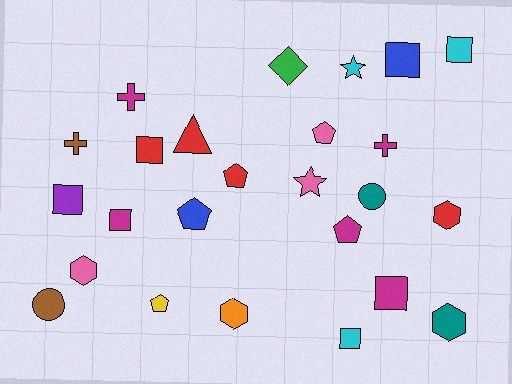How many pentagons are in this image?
There are 5 pentagons.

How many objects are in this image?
There are 25 objects.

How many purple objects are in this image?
There is 1 purple object.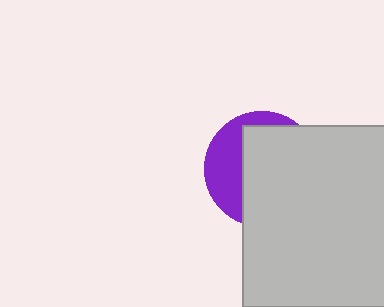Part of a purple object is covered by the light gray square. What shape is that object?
It is a circle.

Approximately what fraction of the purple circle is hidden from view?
Roughly 66% of the purple circle is hidden behind the light gray square.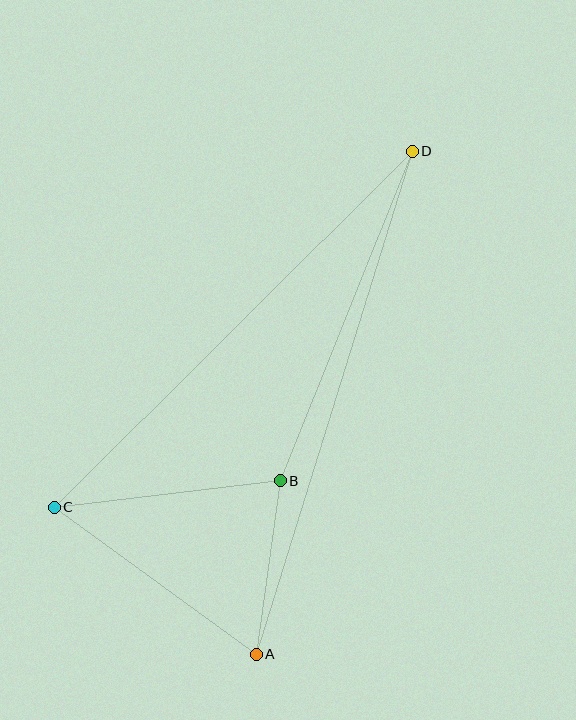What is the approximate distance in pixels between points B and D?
The distance between B and D is approximately 355 pixels.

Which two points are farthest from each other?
Points A and D are farthest from each other.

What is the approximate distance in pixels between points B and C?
The distance between B and C is approximately 228 pixels.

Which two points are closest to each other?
Points A and B are closest to each other.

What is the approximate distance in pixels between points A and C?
The distance between A and C is approximately 250 pixels.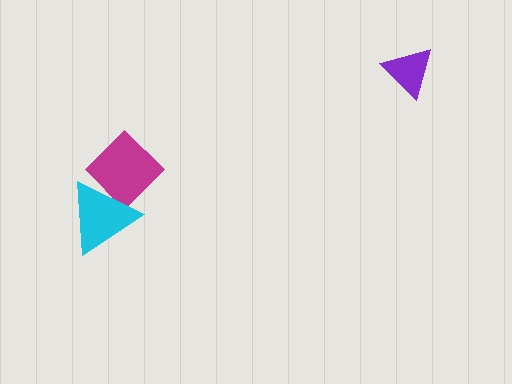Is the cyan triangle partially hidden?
No, no other shape covers it.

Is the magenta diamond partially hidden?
Yes, it is partially covered by another shape.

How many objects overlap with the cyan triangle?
1 object overlaps with the cyan triangle.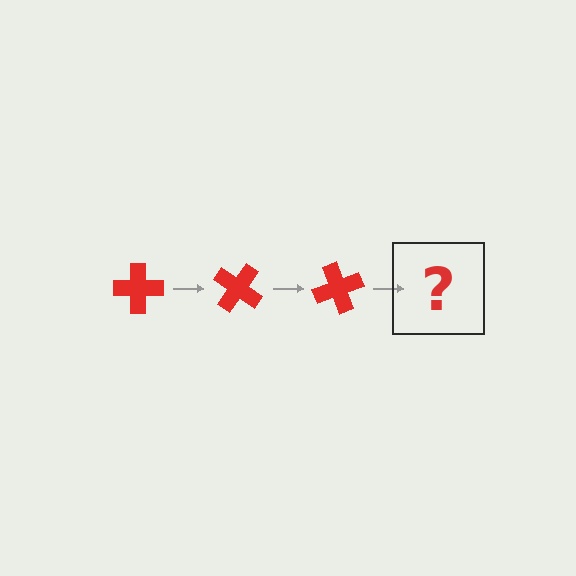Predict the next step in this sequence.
The next step is a red cross rotated 105 degrees.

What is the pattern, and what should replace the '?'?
The pattern is that the cross rotates 35 degrees each step. The '?' should be a red cross rotated 105 degrees.